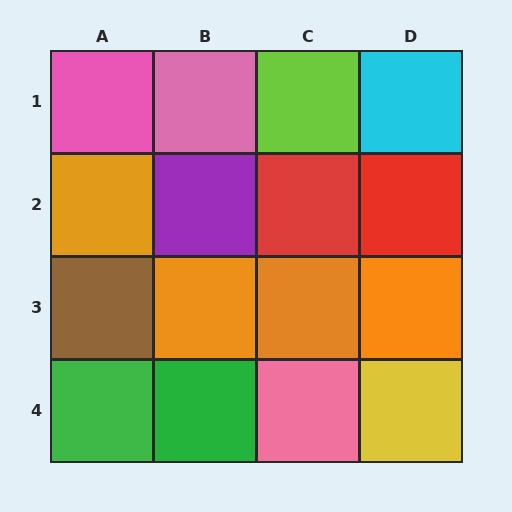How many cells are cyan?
1 cell is cyan.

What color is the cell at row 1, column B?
Pink.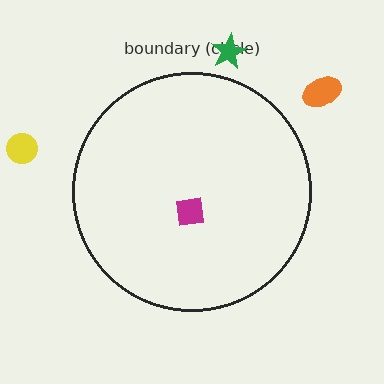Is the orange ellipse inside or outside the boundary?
Outside.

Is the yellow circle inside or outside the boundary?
Outside.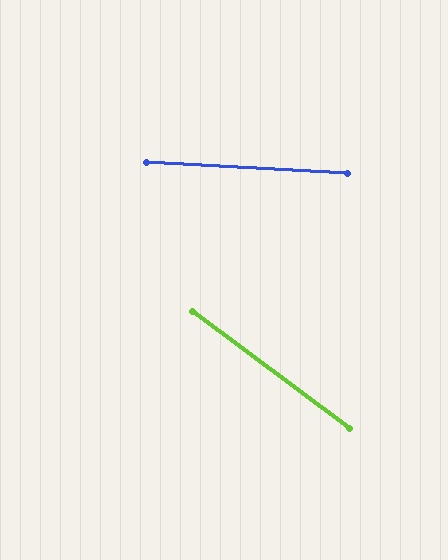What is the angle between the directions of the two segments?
Approximately 33 degrees.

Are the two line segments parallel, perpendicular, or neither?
Neither parallel nor perpendicular — they differ by about 33°.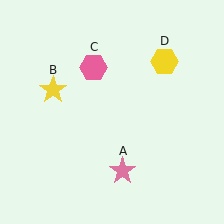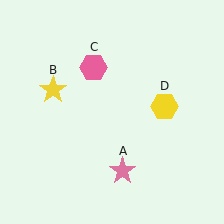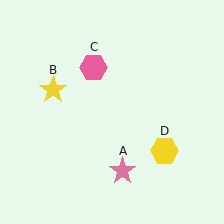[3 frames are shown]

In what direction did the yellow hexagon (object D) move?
The yellow hexagon (object D) moved down.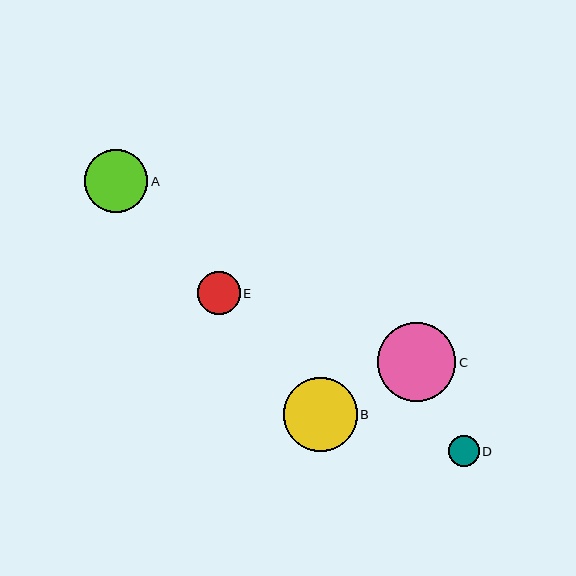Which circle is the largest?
Circle C is the largest with a size of approximately 78 pixels.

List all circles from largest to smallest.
From largest to smallest: C, B, A, E, D.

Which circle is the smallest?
Circle D is the smallest with a size of approximately 31 pixels.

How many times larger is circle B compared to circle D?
Circle B is approximately 2.4 times the size of circle D.